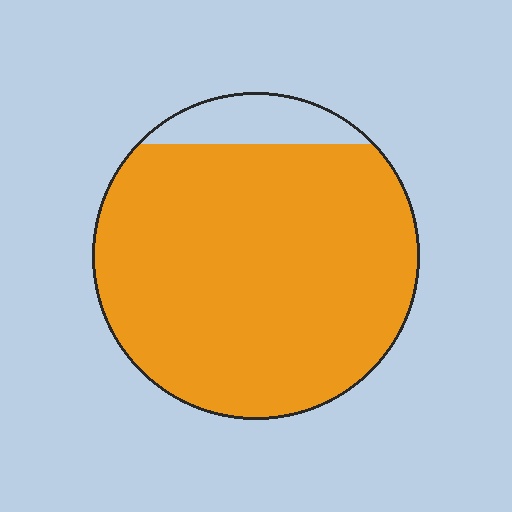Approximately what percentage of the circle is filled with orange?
Approximately 90%.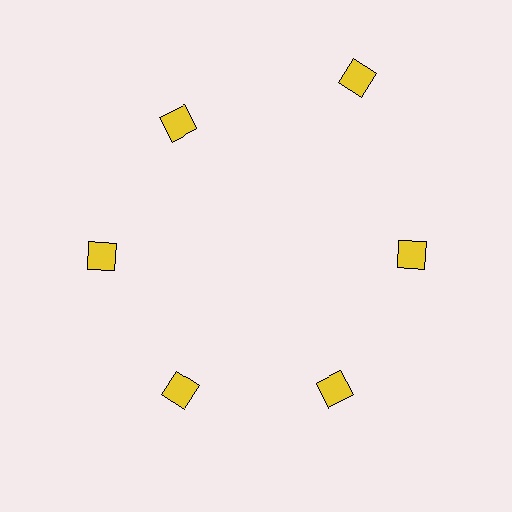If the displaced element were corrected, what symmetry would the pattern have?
It would have 6-fold rotational symmetry — the pattern would map onto itself every 60 degrees.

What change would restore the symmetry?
The symmetry would be restored by moving it inward, back onto the ring so that all 6 diamonds sit at equal angles and equal distance from the center.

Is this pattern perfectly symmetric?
No. The 6 yellow diamonds are arranged in a ring, but one element near the 1 o'clock position is pushed outward from the center, breaking the 6-fold rotational symmetry.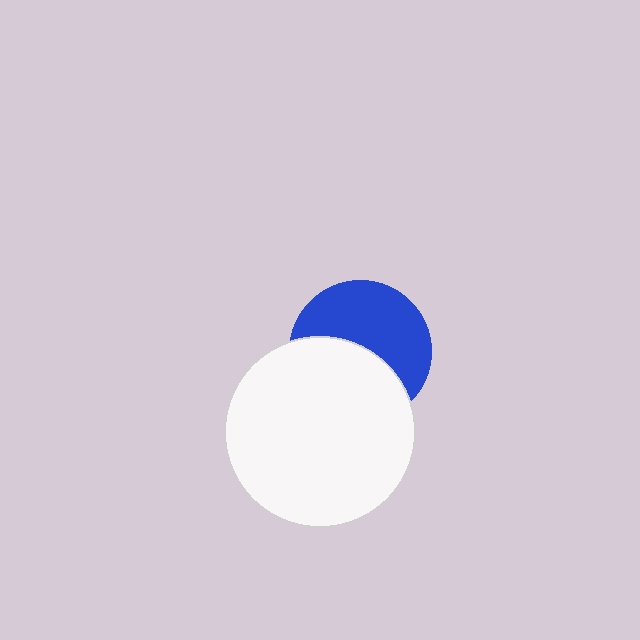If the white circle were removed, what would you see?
You would see the complete blue circle.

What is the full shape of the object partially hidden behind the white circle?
The partially hidden object is a blue circle.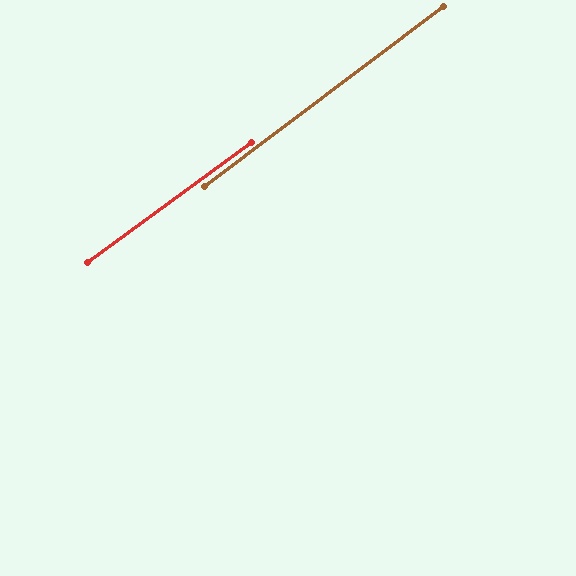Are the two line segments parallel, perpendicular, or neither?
Parallel — their directions differ by only 0.7°.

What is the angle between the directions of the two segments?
Approximately 1 degree.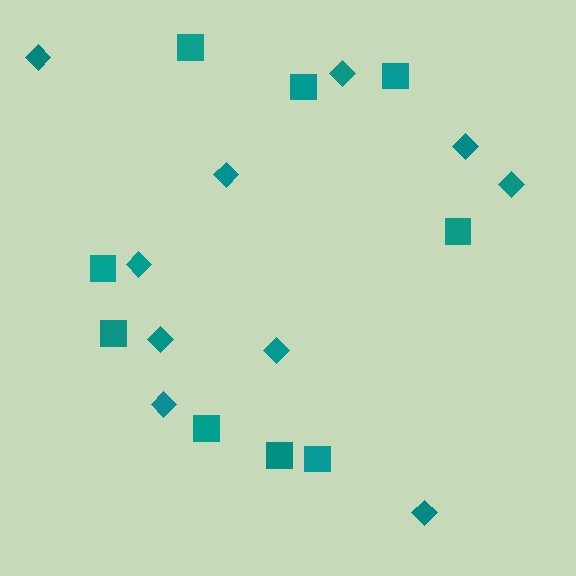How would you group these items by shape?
There are 2 groups: one group of diamonds (10) and one group of squares (9).